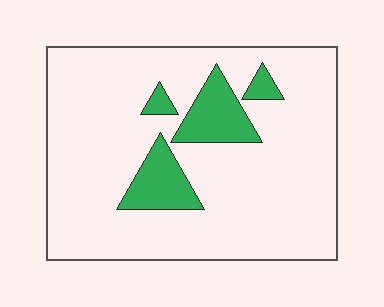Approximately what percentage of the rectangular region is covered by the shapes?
Approximately 15%.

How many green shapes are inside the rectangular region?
4.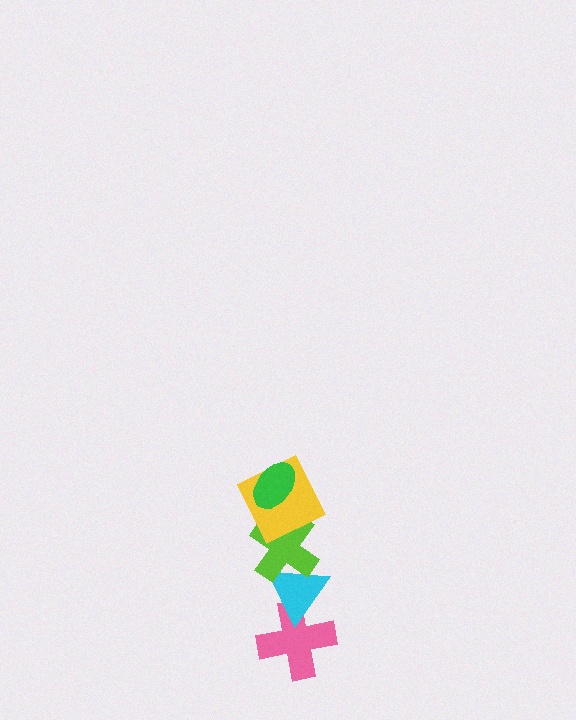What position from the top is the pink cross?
The pink cross is 5th from the top.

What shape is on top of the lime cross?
The yellow square is on top of the lime cross.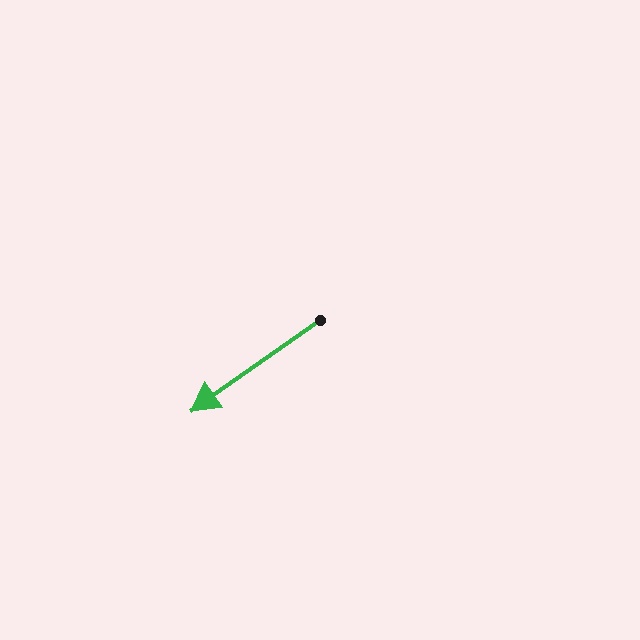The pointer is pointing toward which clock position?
Roughly 8 o'clock.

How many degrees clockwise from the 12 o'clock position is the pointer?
Approximately 235 degrees.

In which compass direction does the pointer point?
Southwest.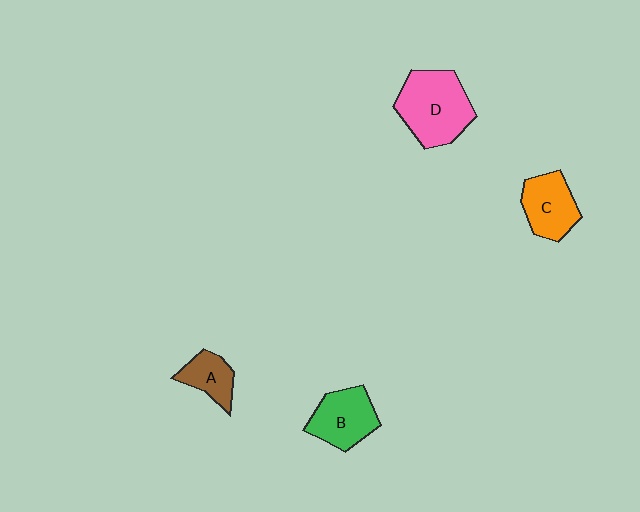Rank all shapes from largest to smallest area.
From largest to smallest: D (pink), B (green), C (orange), A (brown).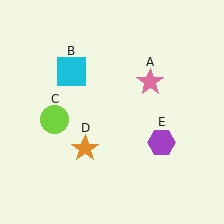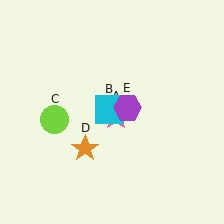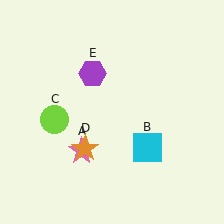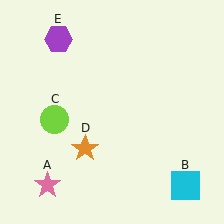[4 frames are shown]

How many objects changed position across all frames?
3 objects changed position: pink star (object A), cyan square (object B), purple hexagon (object E).